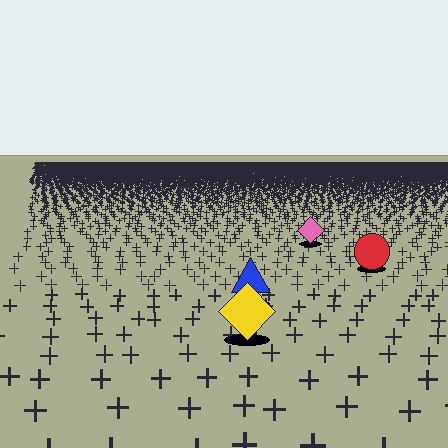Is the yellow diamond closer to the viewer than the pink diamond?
Yes. The yellow diamond is closer — you can tell from the texture gradient: the ground texture is coarser near it.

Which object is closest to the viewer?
The yellow diamond is closest. The texture marks near it are larger and more spread out.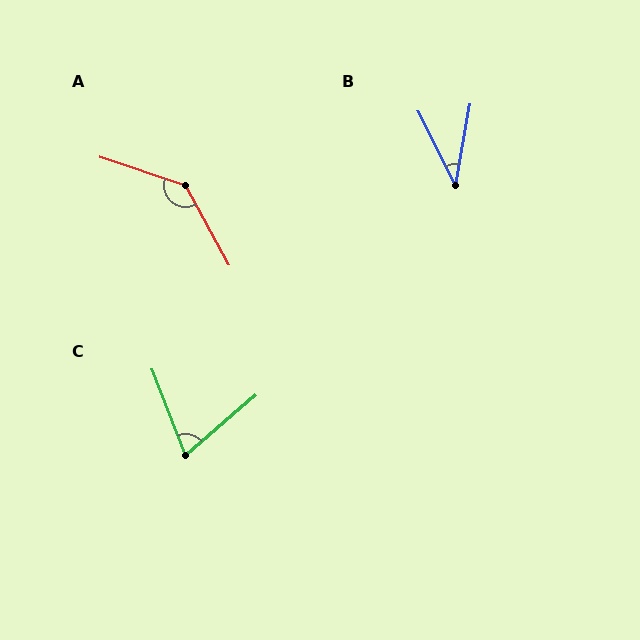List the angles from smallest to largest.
B (37°), C (71°), A (137°).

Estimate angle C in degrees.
Approximately 71 degrees.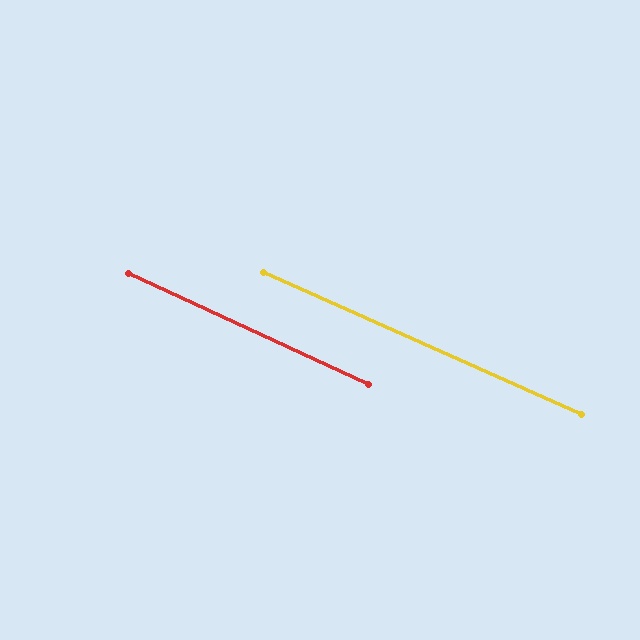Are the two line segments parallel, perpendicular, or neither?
Parallel — their directions differ by only 0.8°.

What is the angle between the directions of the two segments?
Approximately 1 degree.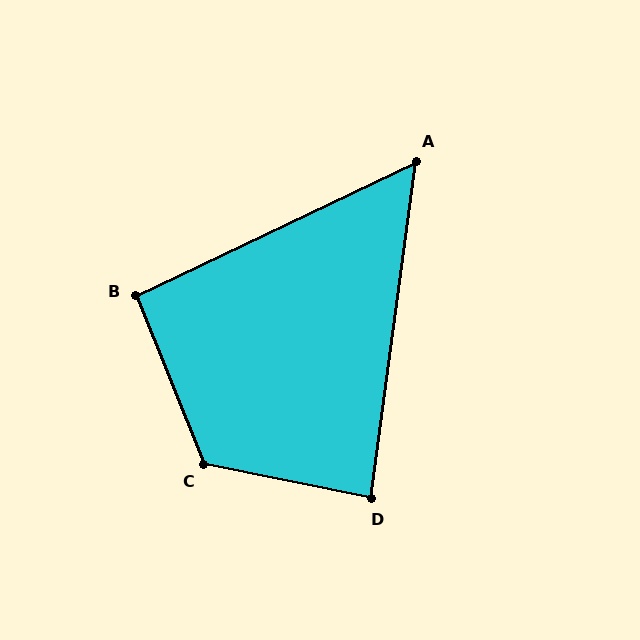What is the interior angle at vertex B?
Approximately 94 degrees (approximately right).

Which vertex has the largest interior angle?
C, at approximately 123 degrees.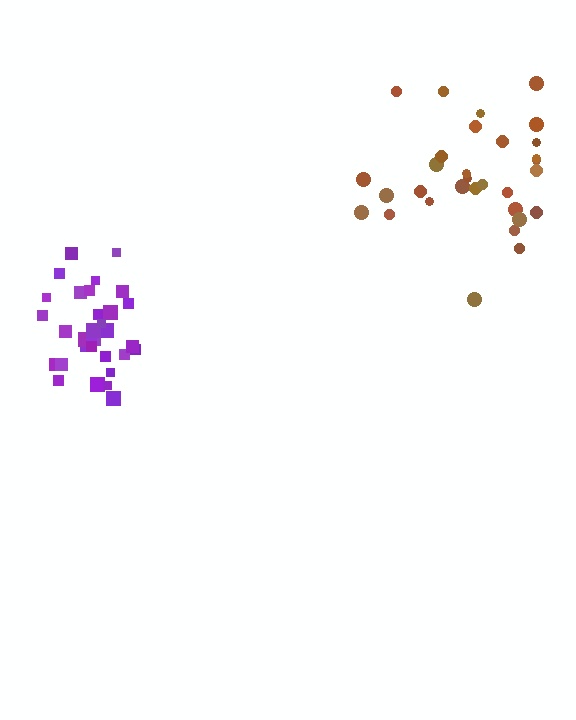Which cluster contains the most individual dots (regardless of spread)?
Purple (33).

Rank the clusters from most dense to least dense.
purple, brown.